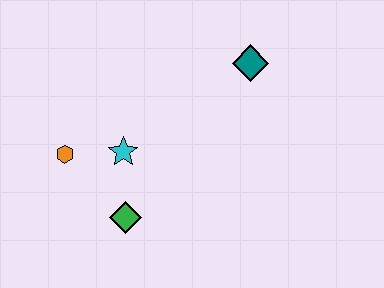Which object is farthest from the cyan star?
The teal diamond is farthest from the cyan star.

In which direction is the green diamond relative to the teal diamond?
The green diamond is below the teal diamond.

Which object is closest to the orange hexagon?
The cyan star is closest to the orange hexagon.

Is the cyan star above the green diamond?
Yes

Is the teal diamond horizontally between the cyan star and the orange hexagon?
No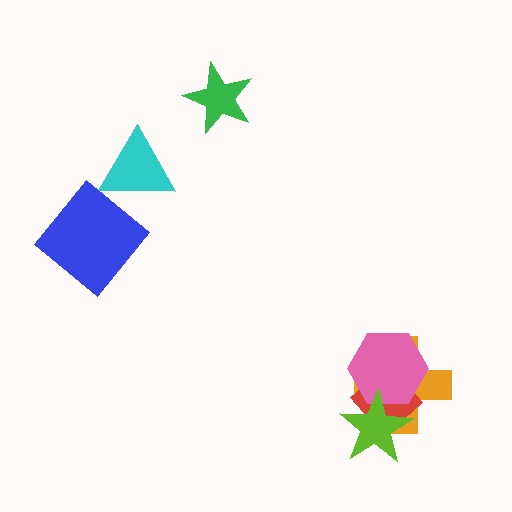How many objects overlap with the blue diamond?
0 objects overlap with the blue diamond.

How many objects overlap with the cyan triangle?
0 objects overlap with the cyan triangle.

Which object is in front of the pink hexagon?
The lime star is in front of the pink hexagon.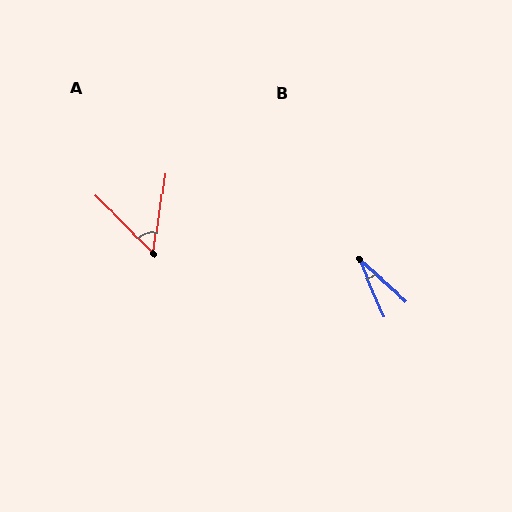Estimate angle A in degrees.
Approximately 54 degrees.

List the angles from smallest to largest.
B (25°), A (54°).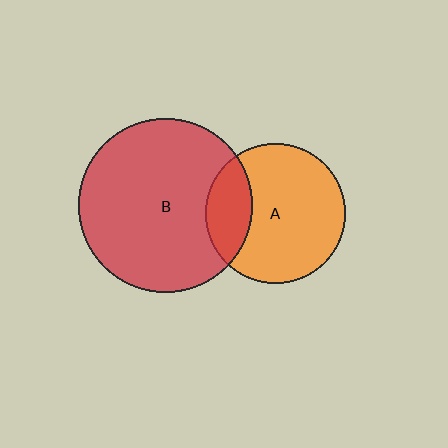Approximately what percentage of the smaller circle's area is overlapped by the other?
Approximately 25%.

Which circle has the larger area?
Circle B (red).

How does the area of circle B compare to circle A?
Approximately 1.6 times.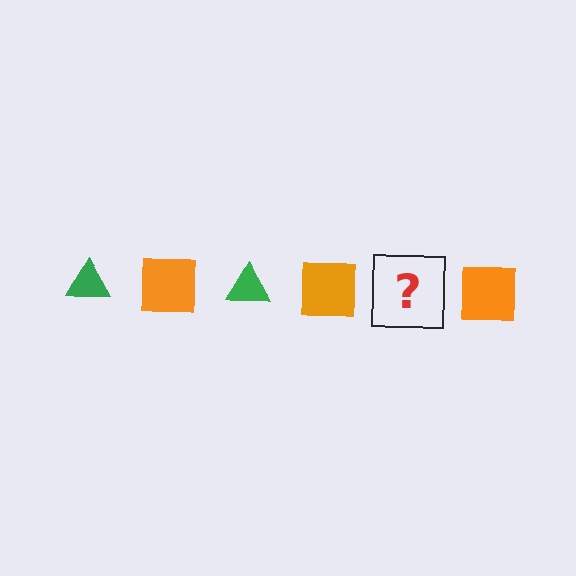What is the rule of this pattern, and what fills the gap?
The rule is that the pattern alternates between green triangle and orange square. The gap should be filled with a green triangle.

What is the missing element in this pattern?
The missing element is a green triangle.